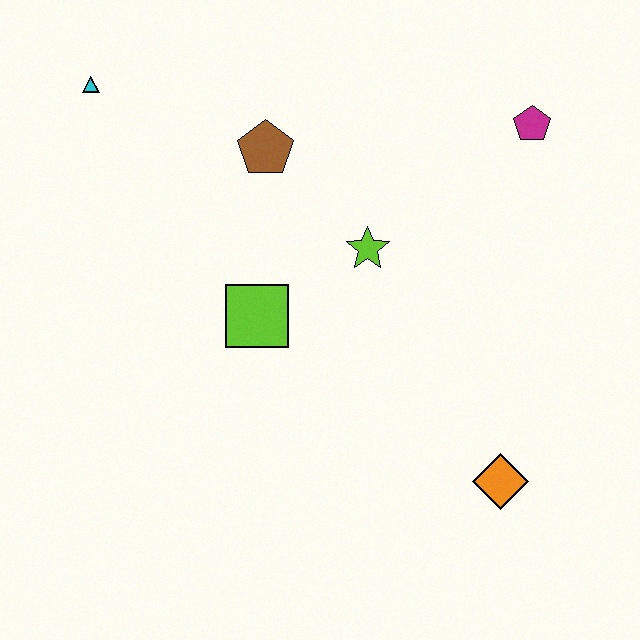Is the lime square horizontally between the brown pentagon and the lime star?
No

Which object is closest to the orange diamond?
The lime star is closest to the orange diamond.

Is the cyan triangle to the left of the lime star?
Yes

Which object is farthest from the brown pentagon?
The orange diamond is farthest from the brown pentagon.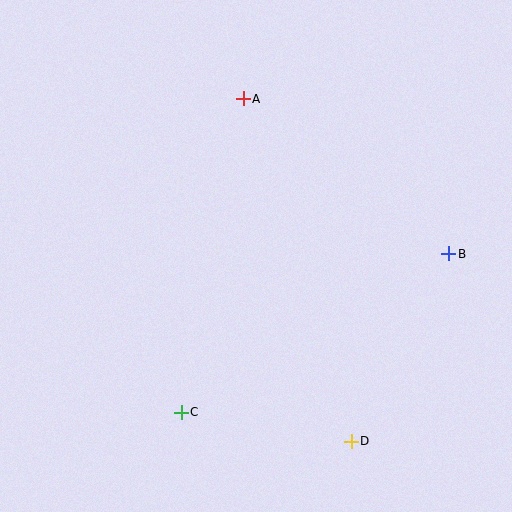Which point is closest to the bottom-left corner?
Point C is closest to the bottom-left corner.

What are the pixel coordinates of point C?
Point C is at (181, 412).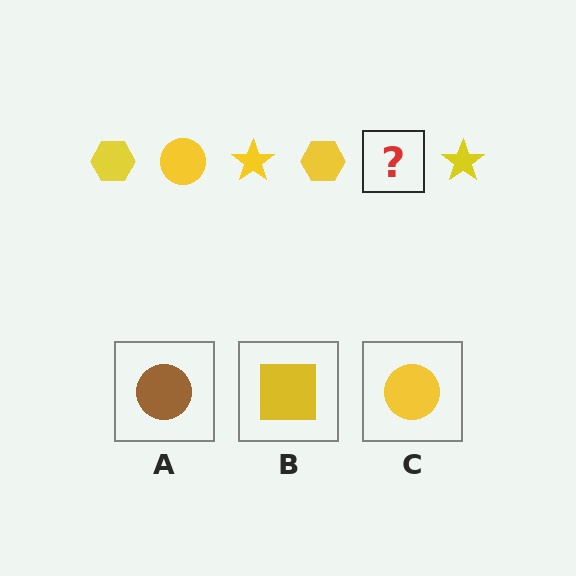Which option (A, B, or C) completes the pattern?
C.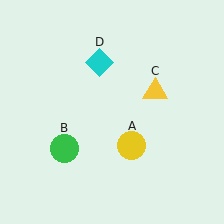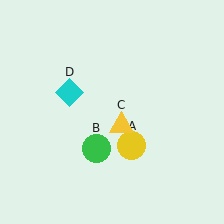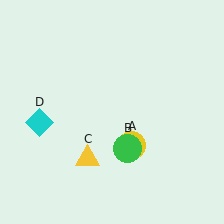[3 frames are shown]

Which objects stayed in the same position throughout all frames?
Yellow circle (object A) remained stationary.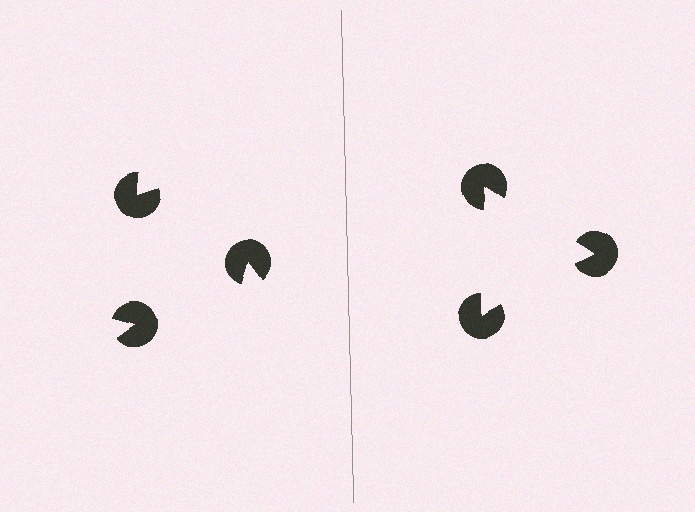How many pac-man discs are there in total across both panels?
6 — 3 on each side.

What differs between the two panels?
The pac-man discs are positioned identically on both sides; only the wedge orientations differ. On the right they align to a triangle; on the left they are misaligned.